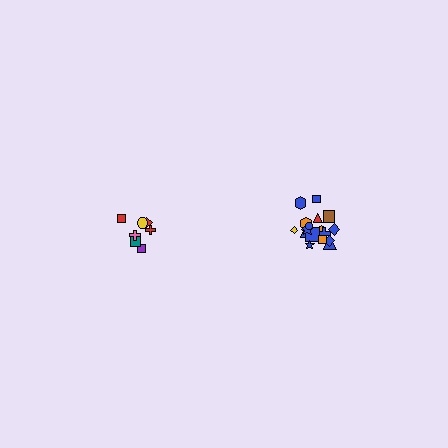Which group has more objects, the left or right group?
The right group.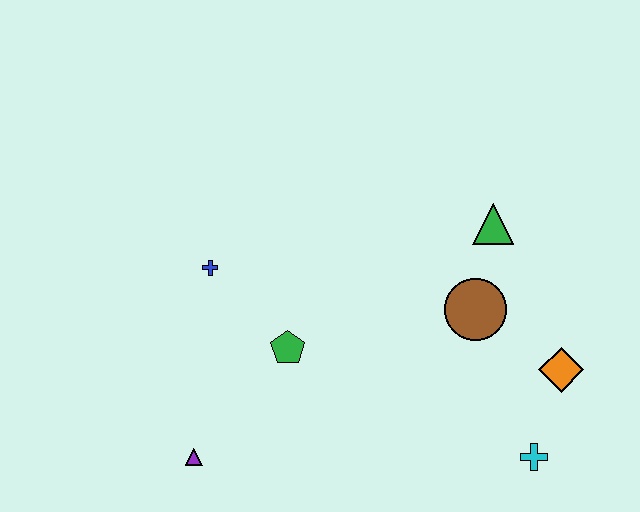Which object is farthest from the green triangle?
The purple triangle is farthest from the green triangle.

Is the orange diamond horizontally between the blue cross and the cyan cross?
No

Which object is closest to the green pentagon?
The blue cross is closest to the green pentagon.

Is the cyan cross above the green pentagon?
No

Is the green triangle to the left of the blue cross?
No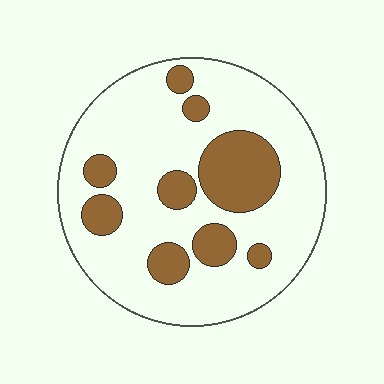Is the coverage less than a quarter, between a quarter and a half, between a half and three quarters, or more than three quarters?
Less than a quarter.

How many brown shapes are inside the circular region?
9.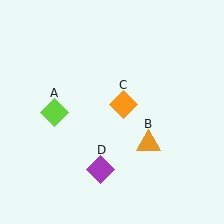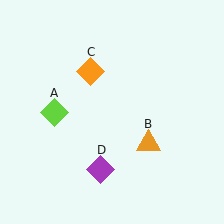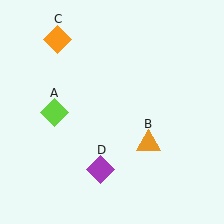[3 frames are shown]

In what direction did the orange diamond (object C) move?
The orange diamond (object C) moved up and to the left.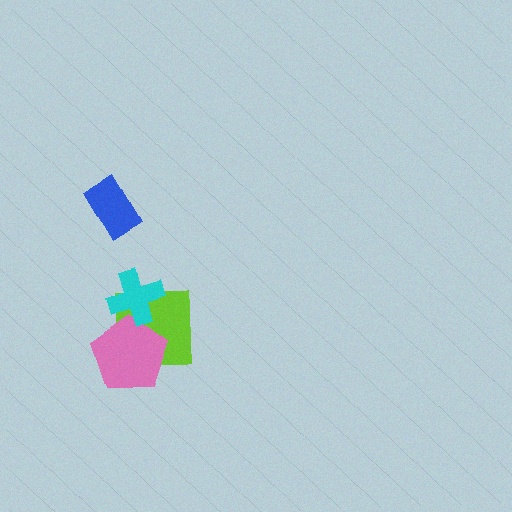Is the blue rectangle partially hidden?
No, no other shape covers it.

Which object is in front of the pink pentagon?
The cyan cross is in front of the pink pentagon.